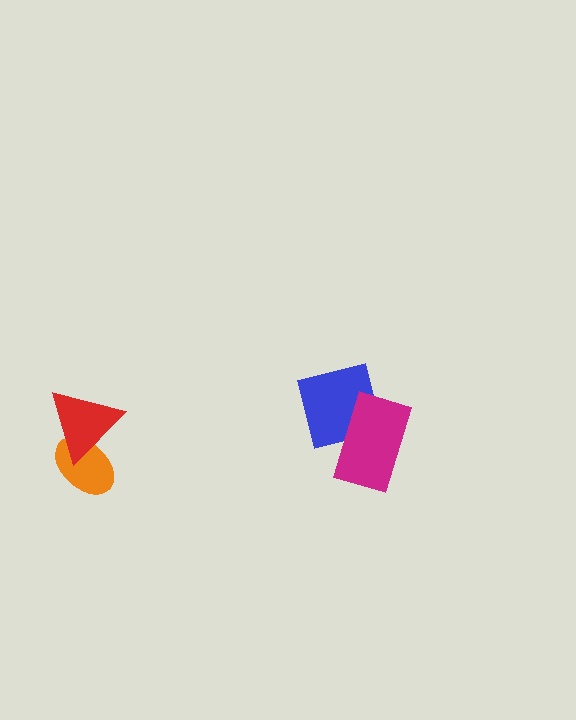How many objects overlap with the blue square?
1 object overlaps with the blue square.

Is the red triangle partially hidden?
No, no other shape covers it.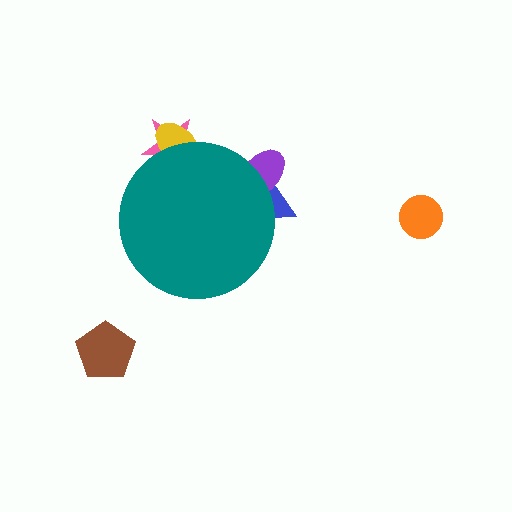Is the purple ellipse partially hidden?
Yes, the purple ellipse is partially hidden behind the teal circle.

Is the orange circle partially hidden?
No, the orange circle is fully visible.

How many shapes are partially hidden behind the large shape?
4 shapes are partially hidden.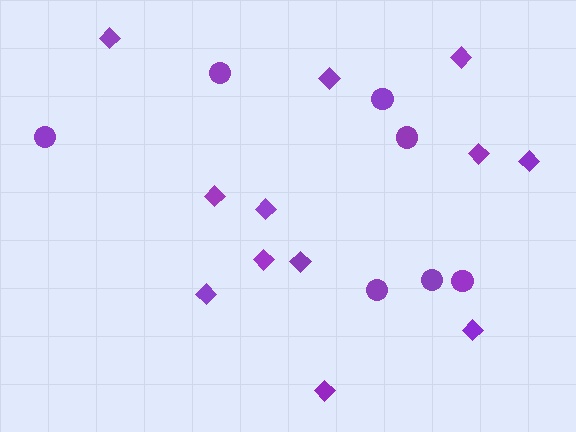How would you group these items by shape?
There are 2 groups: one group of diamonds (12) and one group of circles (7).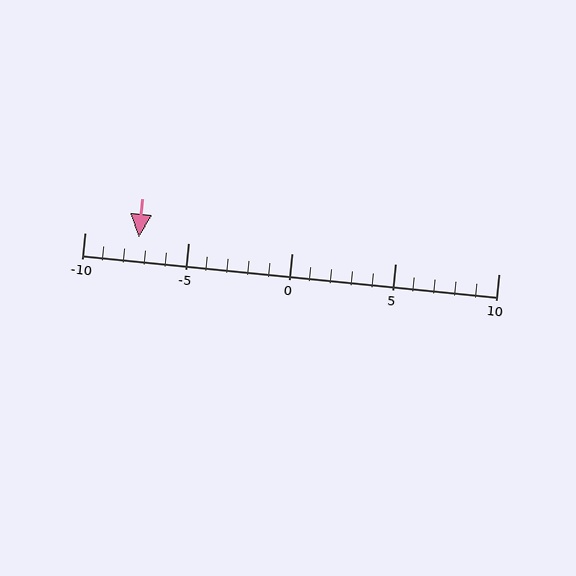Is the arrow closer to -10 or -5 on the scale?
The arrow is closer to -5.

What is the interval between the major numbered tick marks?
The major tick marks are spaced 5 units apart.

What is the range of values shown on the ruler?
The ruler shows values from -10 to 10.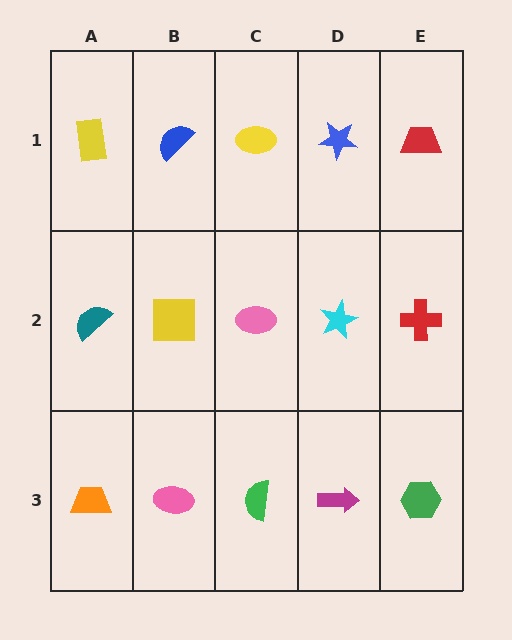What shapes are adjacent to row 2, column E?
A red trapezoid (row 1, column E), a green hexagon (row 3, column E), a cyan star (row 2, column D).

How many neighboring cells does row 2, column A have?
3.